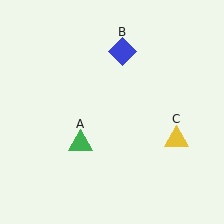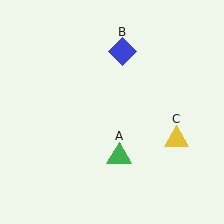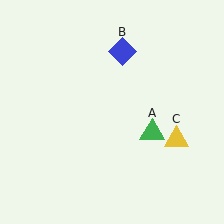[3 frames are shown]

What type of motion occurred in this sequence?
The green triangle (object A) rotated counterclockwise around the center of the scene.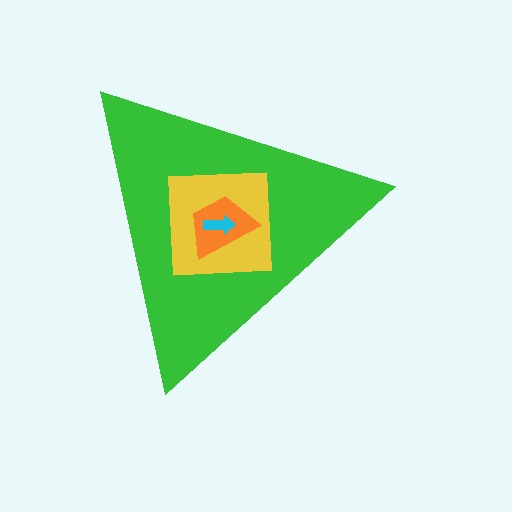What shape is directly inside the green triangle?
The yellow square.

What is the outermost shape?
The green triangle.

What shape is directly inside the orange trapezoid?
The cyan arrow.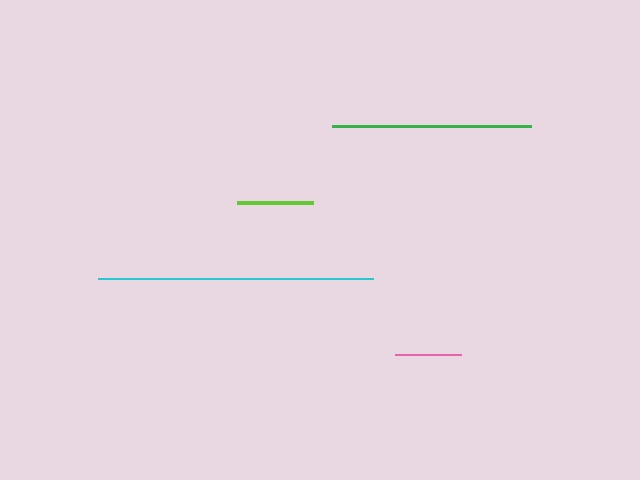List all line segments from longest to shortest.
From longest to shortest: cyan, green, lime, pink.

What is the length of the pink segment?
The pink segment is approximately 66 pixels long.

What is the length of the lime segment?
The lime segment is approximately 76 pixels long.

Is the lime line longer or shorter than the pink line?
The lime line is longer than the pink line.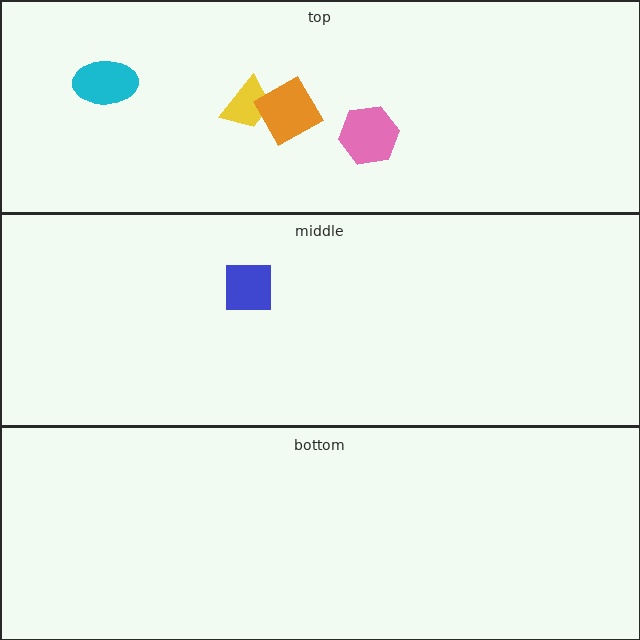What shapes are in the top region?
The yellow trapezoid, the cyan ellipse, the orange diamond, the pink hexagon.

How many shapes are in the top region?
4.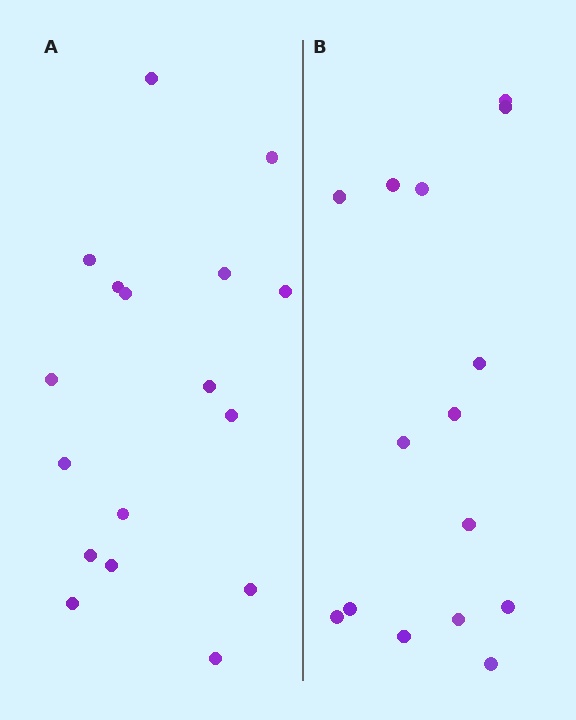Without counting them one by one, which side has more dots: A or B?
Region A (the left region) has more dots.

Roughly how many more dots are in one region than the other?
Region A has just a few more — roughly 2 or 3 more dots than region B.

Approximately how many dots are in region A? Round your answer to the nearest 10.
About 20 dots. (The exact count is 17, which rounds to 20.)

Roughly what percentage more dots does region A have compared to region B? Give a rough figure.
About 15% more.